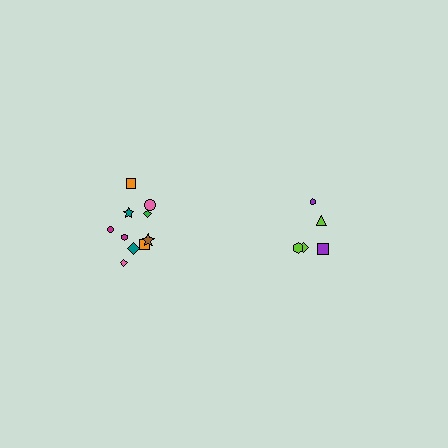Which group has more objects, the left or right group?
The left group.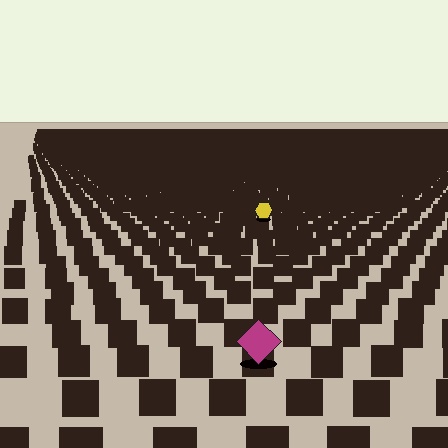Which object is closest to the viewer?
The magenta diamond is closest. The texture marks near it are larger and more spread out.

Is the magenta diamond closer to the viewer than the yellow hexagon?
Yes. The magenta diamond is closer — you can tell from the texture gradient: the ground texture is coarser near it.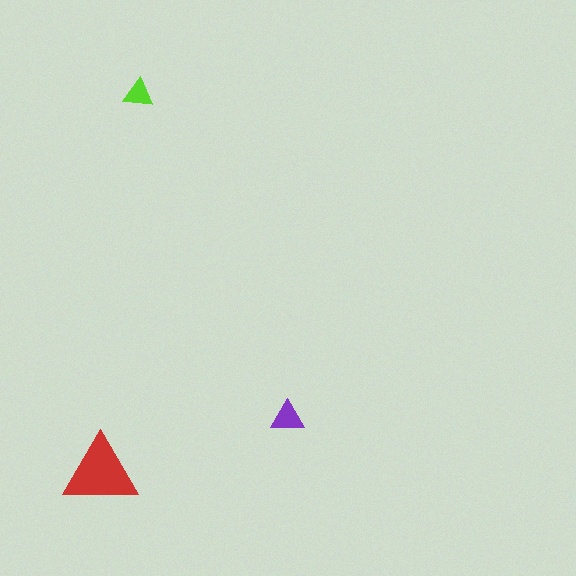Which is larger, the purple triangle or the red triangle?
The red one.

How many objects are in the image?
There are 3 objects in the image.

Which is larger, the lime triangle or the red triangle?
The red one.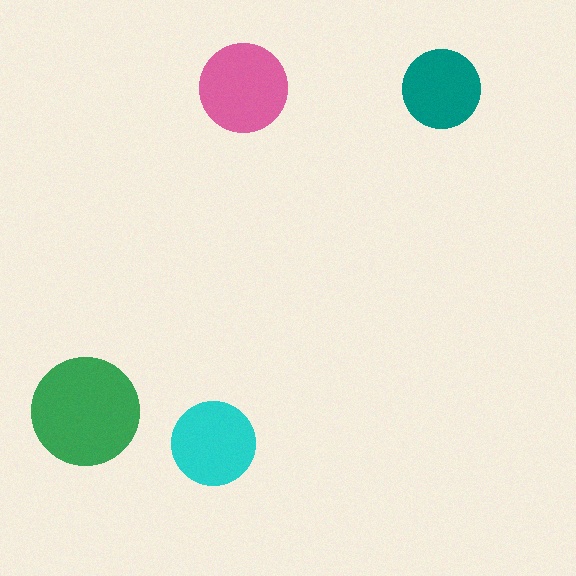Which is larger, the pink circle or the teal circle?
The pink one.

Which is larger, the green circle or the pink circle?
The green one.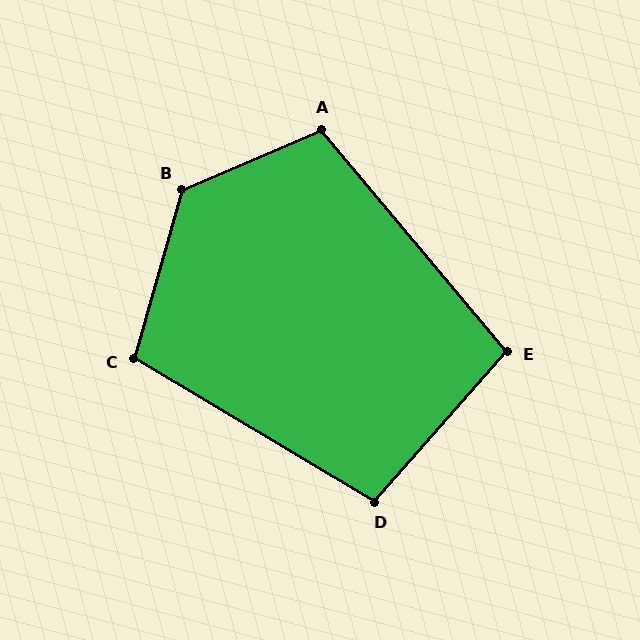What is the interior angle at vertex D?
Approximately 101 degrees (obtuse).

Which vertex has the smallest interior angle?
E, at approximately 99 degrees.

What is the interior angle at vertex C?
Approximately 105 degrees (obtuse).